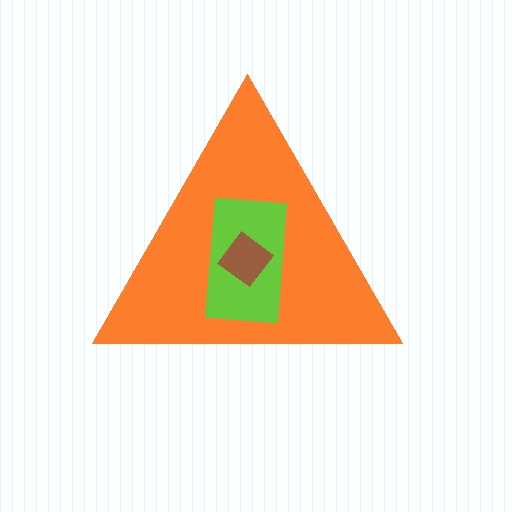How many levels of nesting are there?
3.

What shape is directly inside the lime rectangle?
The brown diamond.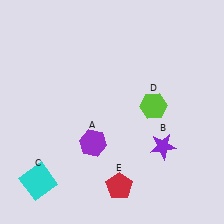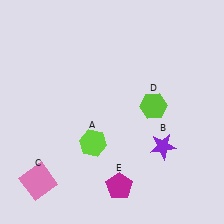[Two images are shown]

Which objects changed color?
A changed from purple to lime. C changed from cyan to pink. E changed from red to magenta.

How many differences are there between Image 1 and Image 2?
There are 3 differences between the two images.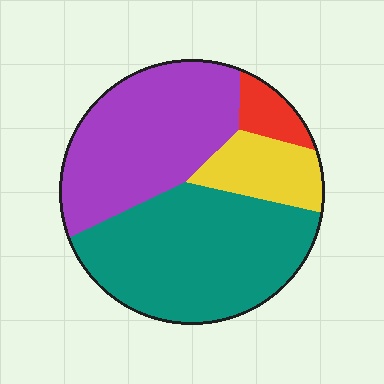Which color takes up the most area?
Teal, at roughly 45%.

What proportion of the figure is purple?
Purple covers 37% of the figure.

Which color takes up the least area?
Red, at roughly 5%.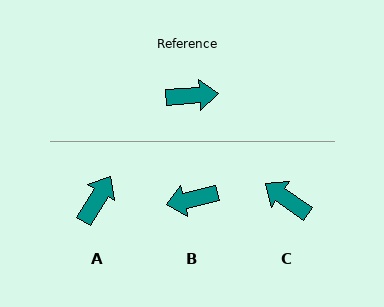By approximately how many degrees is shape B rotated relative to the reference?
Approximately 171 degrees clockwise.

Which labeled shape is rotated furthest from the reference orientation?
B, about 171 degrees away.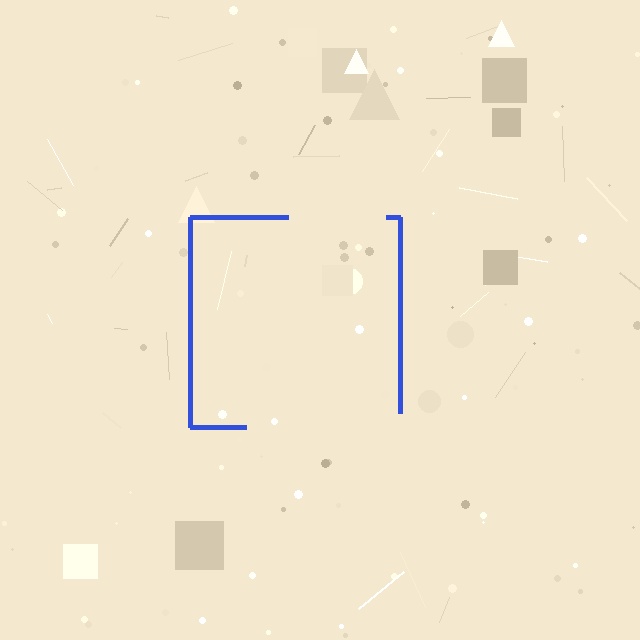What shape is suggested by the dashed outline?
The dashed outline suggests a square.